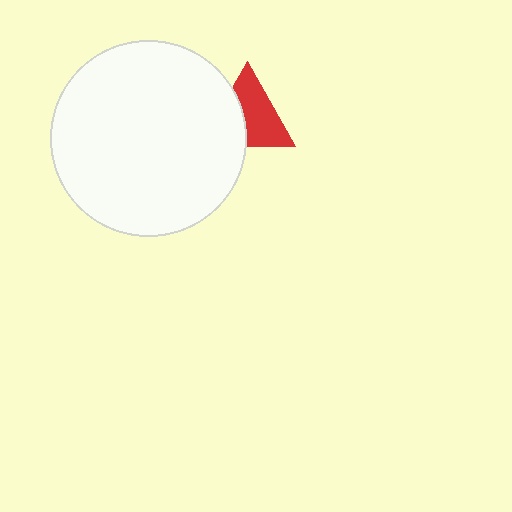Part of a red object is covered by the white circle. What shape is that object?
It is a triangle.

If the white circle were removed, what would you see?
You would see the complete red triangle.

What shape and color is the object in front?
The object in front is a white circle.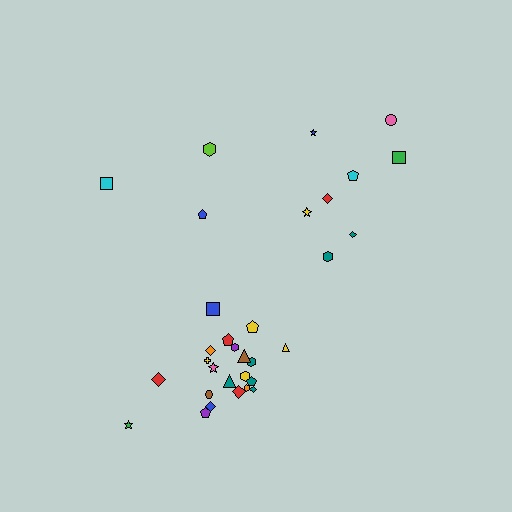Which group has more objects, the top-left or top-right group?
The top-right group.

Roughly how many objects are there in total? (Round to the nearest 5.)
Roughly 35 objects in total.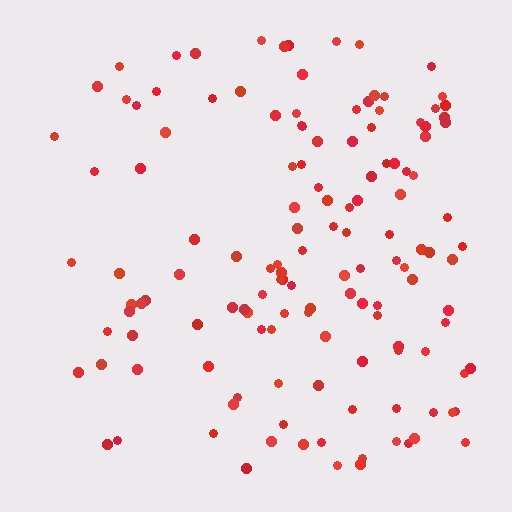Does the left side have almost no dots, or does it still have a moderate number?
Still a moderate number, just noticeably fewer than the right.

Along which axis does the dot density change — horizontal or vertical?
Horizontal.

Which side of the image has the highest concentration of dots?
The right.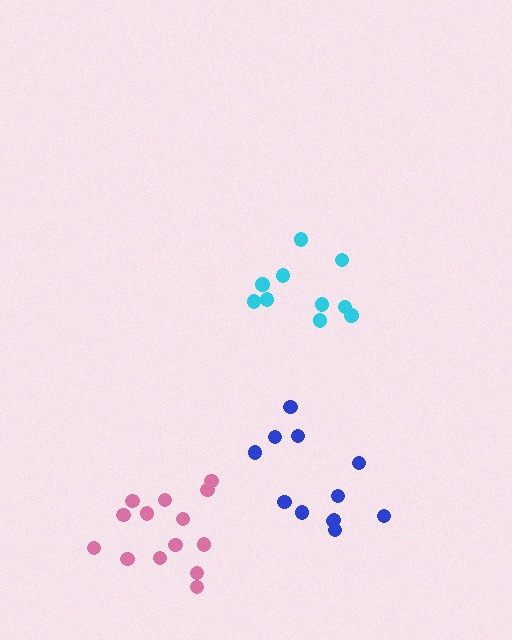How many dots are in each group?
Group 1: 12 dots, Group 2: 11 dots, Group 3: 14 dots (37 total).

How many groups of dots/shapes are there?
There are 3 groups.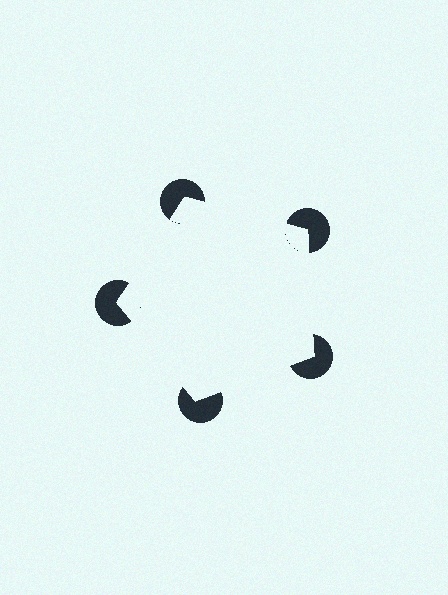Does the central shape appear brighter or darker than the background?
It typically appears slightly brighter than the background, even though no actual brightness change is drawn.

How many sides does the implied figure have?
5 sides.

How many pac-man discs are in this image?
There are 5 — one at each vertex of the illusory pentagon.